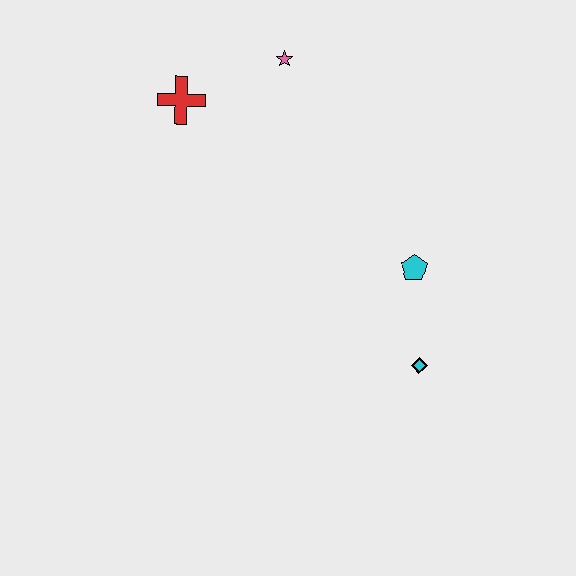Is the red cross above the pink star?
No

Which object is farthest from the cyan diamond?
The red cross is farthest from the cyan diamond.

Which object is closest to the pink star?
The red cross is closest to the pink star.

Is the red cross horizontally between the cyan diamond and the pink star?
No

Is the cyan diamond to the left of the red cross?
No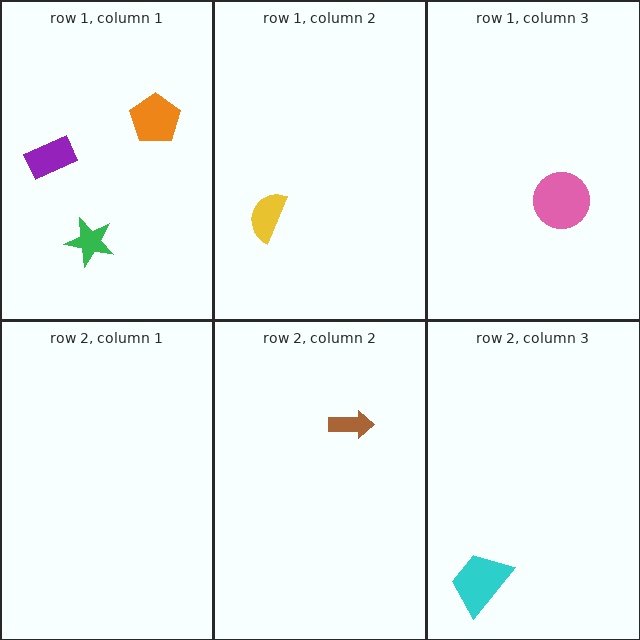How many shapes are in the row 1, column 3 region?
1.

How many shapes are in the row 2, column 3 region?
1.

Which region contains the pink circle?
The row 1, column 3 region.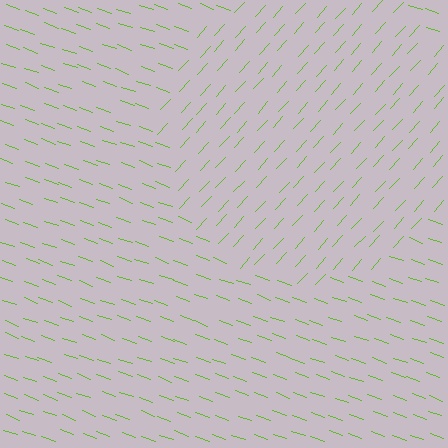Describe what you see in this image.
The image is filled with small lime line segments. A circle region in the image has lines oriented differently from the surrounding lines, creating a visible texture boundary.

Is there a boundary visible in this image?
Yes, there is a texture boundary formed by a change in line orientation.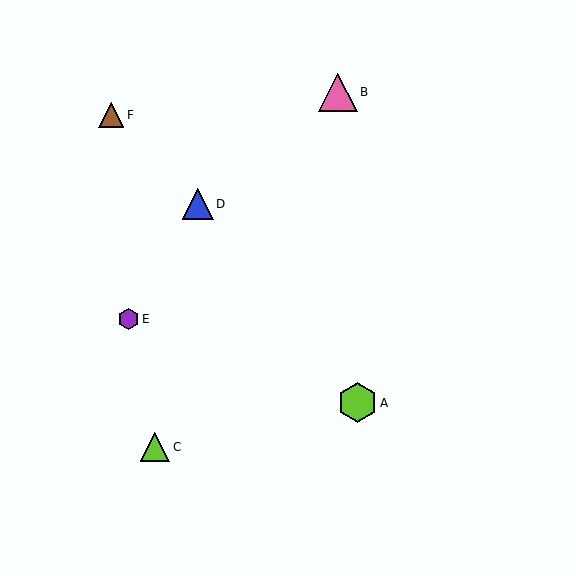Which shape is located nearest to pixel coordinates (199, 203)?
The blue triangle (labeled D) at (198, 204) is nearest to that location.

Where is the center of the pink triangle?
The center of the pink triangle is at (338, 92).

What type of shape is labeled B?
Shape B is a pink triangle.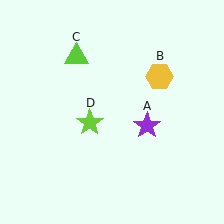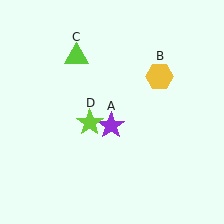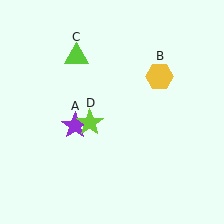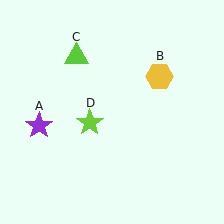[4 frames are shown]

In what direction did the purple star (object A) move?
The purple star (object A) moved left.